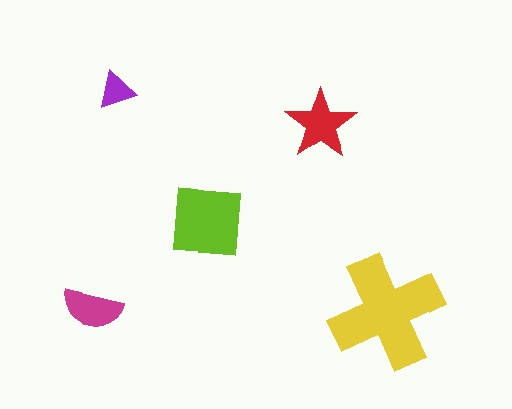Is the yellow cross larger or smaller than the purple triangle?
Larger.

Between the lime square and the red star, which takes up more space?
The lime square.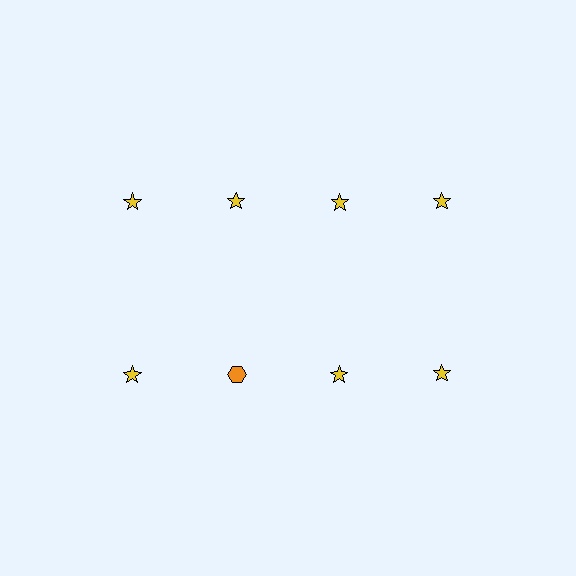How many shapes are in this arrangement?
There are 8 shapes arranged in a grid pattern.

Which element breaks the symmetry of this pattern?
The orange hexagon in the second row, second from left column breaks the symmetry. All other shapes are yellow stars.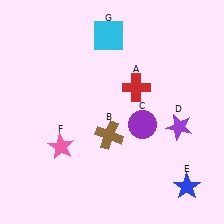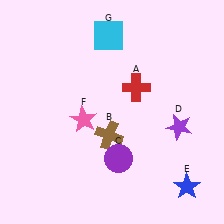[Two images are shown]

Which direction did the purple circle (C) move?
The purple circle (C) moved down.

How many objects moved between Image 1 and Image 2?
2 objects moved between the two images.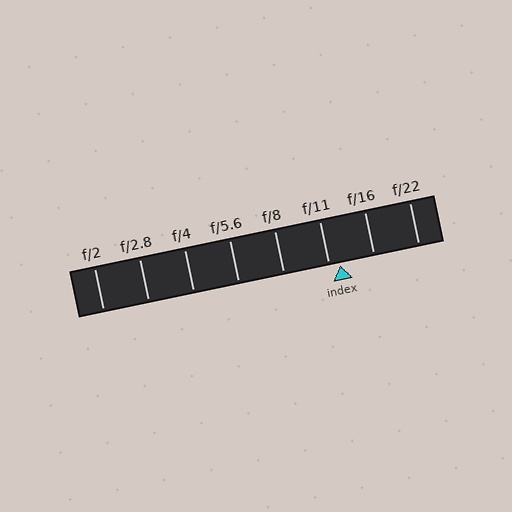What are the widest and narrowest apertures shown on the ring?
The widest aperture shown is f/2 and the narrowest is f/22.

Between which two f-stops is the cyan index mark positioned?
The index mark is between f/11 and f/16.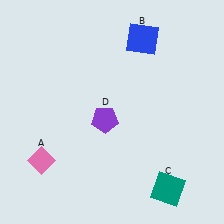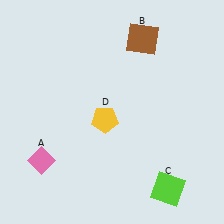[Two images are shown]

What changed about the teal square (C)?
In Image 1, C is teal. In Image 2, it changed to lime.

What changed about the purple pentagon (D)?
In Image 1, D is purple. In Image 2, it changed to yellow.